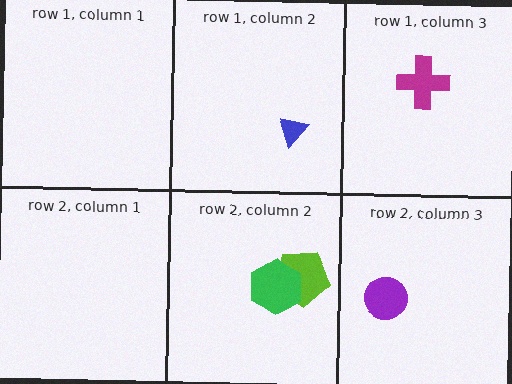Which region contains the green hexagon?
The row 2, column 2 region.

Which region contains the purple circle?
The row 2, column 3 region.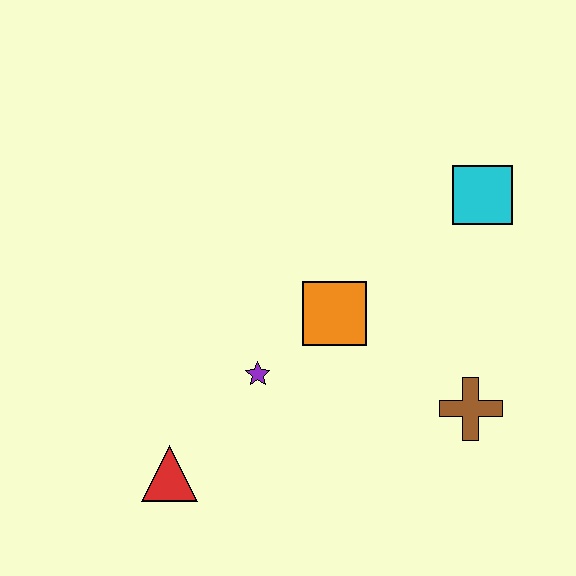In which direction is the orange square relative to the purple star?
The orange square is to the right of the purple star.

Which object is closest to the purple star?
The orange square is closest to the purple star.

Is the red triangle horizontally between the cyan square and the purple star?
No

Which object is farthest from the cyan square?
The red triangle is farthest from the cyan square.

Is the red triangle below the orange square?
Yes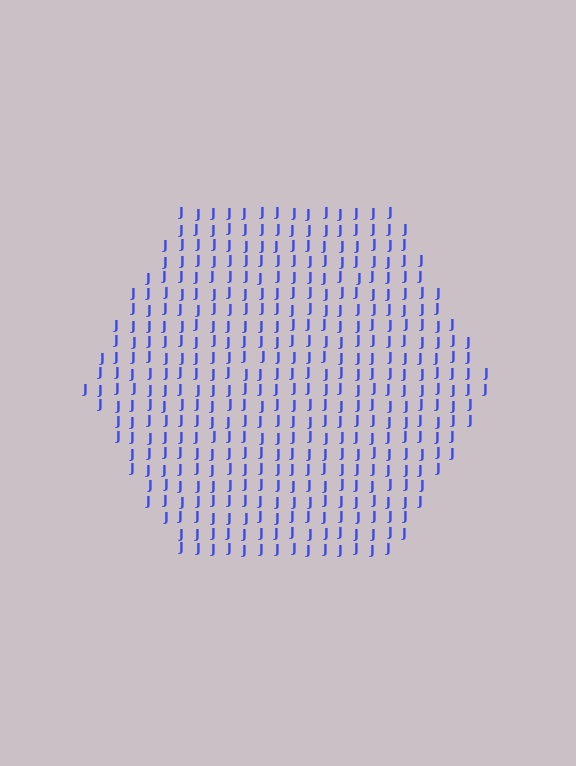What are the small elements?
The small elements are letter J's.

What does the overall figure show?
The overall figure shows a hexagon.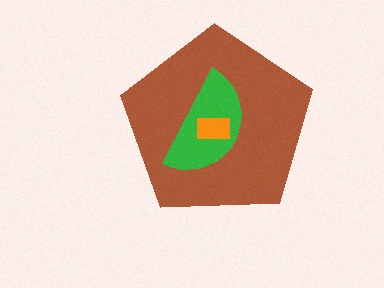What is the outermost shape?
The brown pentagon.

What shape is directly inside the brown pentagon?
The green semicircle.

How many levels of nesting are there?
3.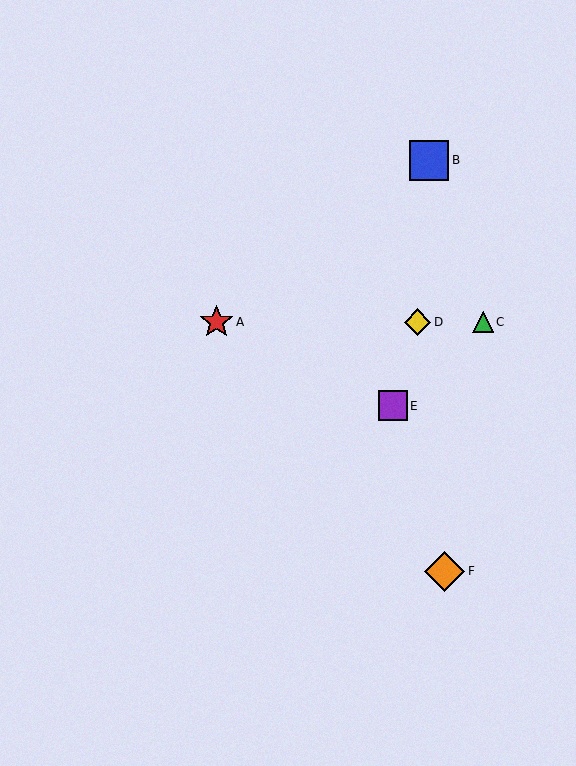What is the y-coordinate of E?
Object E is at y≈406.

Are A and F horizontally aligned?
No, A is at y≈322 and F is at y≈571.